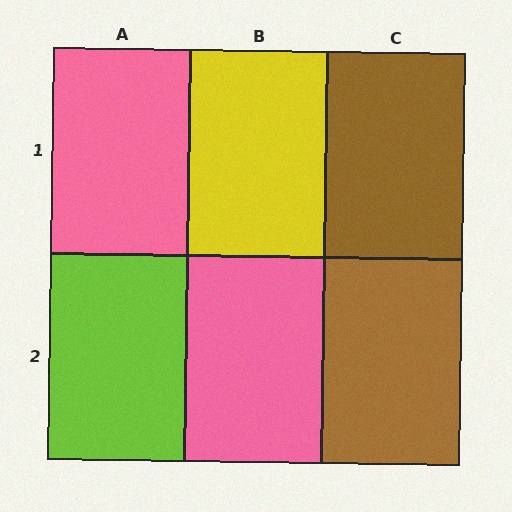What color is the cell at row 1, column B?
Yellow.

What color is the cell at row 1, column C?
Brown.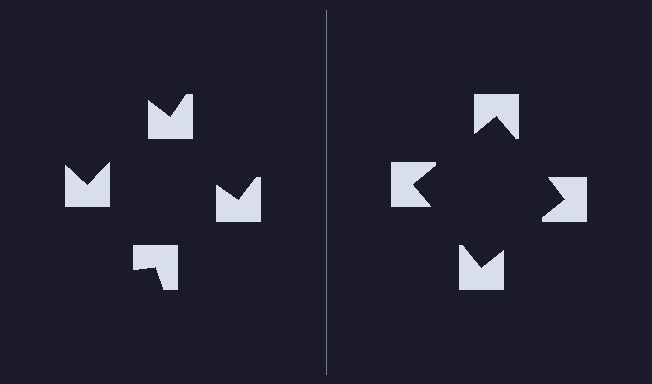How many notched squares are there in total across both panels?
8 — 4 on each side.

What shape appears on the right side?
An illusory square.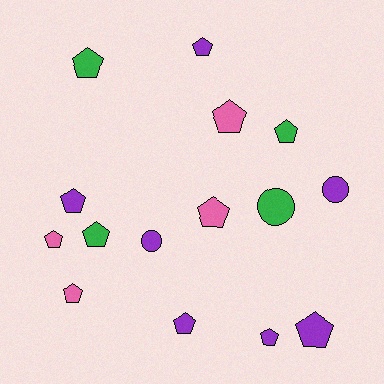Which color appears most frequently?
Purple, with 7 objects.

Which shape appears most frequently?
Pentagon, with 12 objects.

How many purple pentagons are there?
There are 5 purple pentagons.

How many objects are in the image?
There are 15 objects.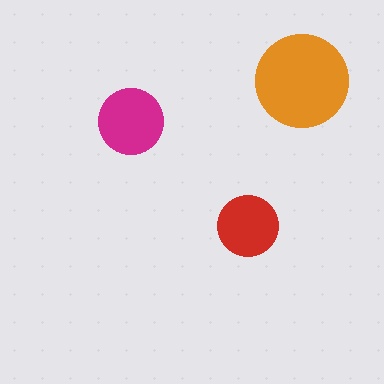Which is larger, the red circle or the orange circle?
The orange one.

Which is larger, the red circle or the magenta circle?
The magenta one.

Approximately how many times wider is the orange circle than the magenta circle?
About 1.5 times wider.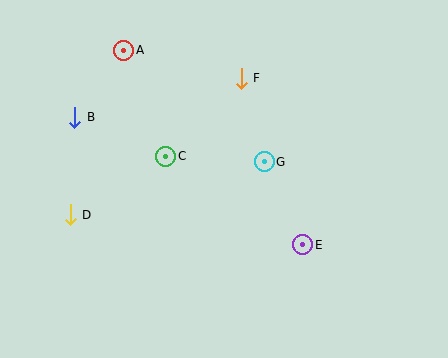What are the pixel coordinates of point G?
Point G is at (264, 162).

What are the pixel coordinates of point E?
Point E is at (303, 245).